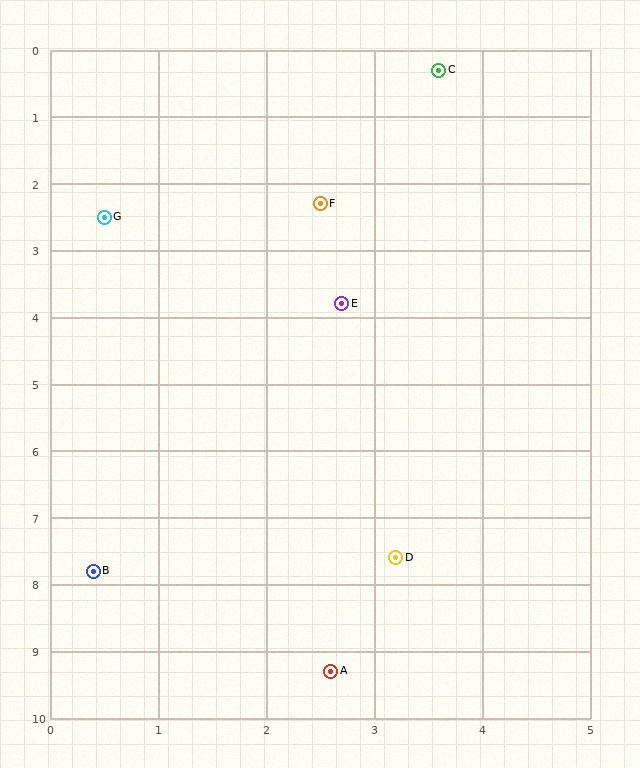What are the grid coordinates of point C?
Point C is at approximately (3.6, 0.3).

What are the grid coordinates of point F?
Point F is at approximately (2.5, 2.3).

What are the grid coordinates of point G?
Point G is at approximately (0.5, 2.5).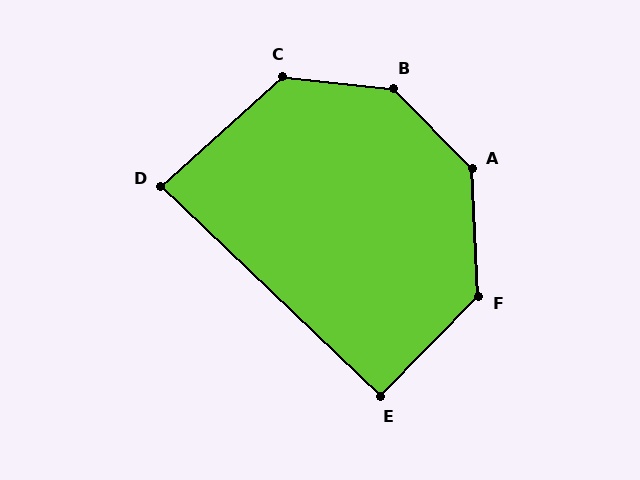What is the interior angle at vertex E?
Approximately 90 degrees (approximately right).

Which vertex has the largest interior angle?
B, at approximately 141 degrees.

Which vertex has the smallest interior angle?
D, at approximately 86 degrees.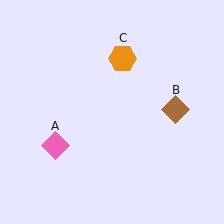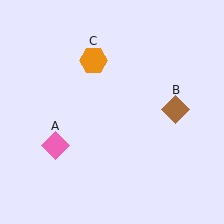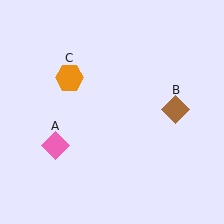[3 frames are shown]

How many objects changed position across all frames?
1 object changed position: orange hexagon (object C).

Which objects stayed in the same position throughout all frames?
Pink diamond (object A) and brown diamond (object B) remained stationary.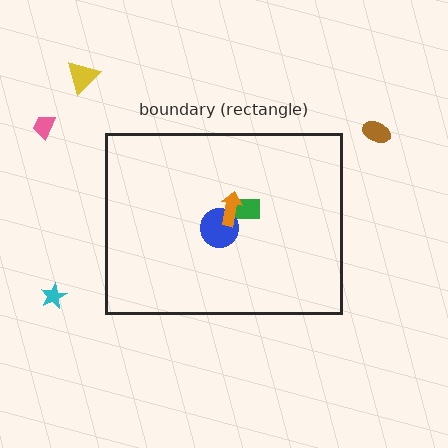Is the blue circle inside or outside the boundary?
Inside.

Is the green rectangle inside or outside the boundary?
Inside.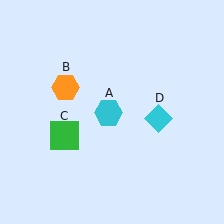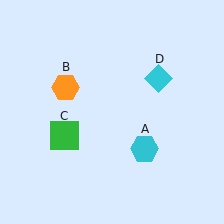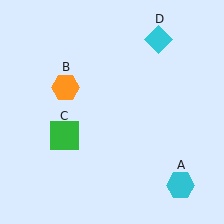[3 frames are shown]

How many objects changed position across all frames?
2 objects changed position: cyan hexagon (object A), cyan diamond (object D).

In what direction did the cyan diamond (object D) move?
The cyan diamond (object D) moved up.